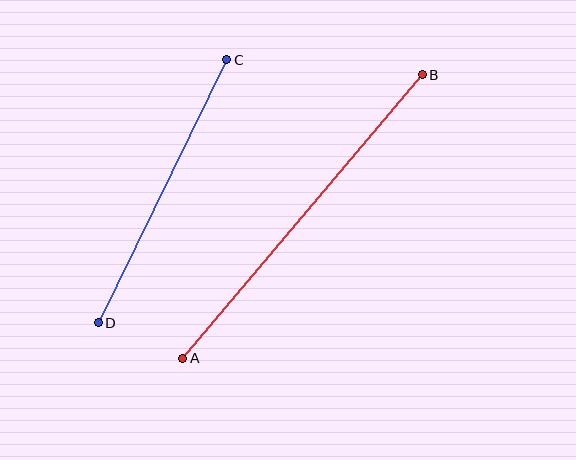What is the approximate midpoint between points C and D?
The midpoint is at approximately (162, 191) pixels.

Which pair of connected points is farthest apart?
Points A and B are farthest apart.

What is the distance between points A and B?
The distance is approximately 371 pixels.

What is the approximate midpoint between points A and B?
The midpoint is at approximately (303, 216) pixels.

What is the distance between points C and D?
The distance is approximately 293 pixels.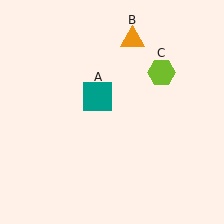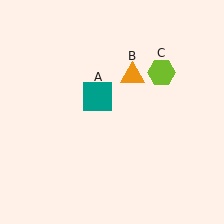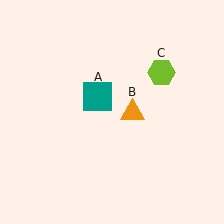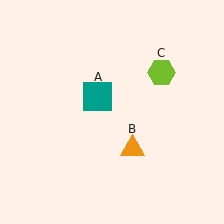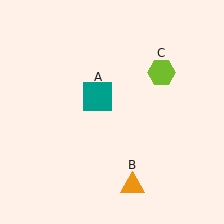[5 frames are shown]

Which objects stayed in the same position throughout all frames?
Teal square (object A) and lime hexagon (object C) remained stationary.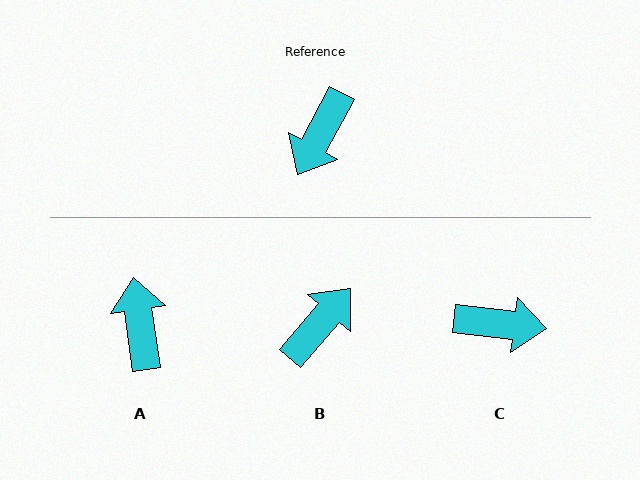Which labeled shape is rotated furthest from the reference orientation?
B, about 168 degrees away.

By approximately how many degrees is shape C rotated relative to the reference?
Approximately 112 degrees counter-clockwise.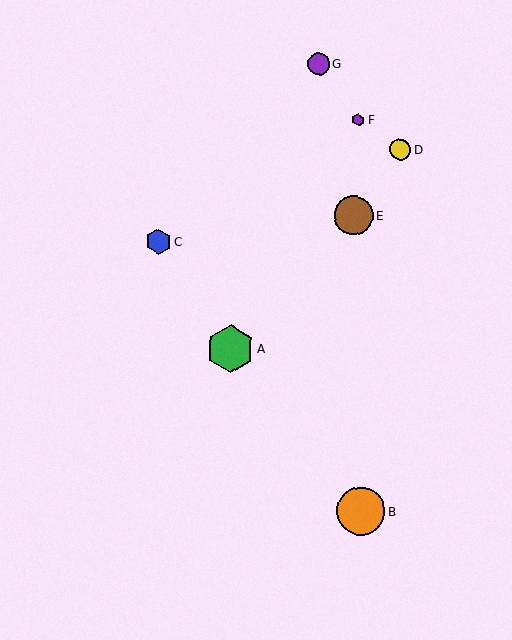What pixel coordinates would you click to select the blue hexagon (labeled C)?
Click at (158, 242) to select the blue hexagon C.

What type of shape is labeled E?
Shape E is a brown circle.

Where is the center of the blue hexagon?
The center of the blue hexagon is at (158, 242).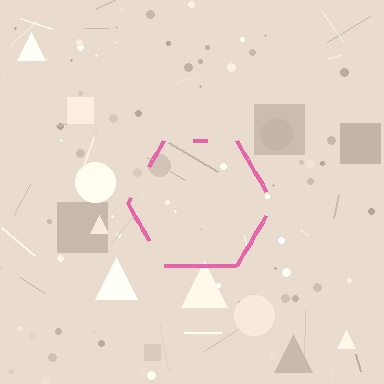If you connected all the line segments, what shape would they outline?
They would outline a hexagon.